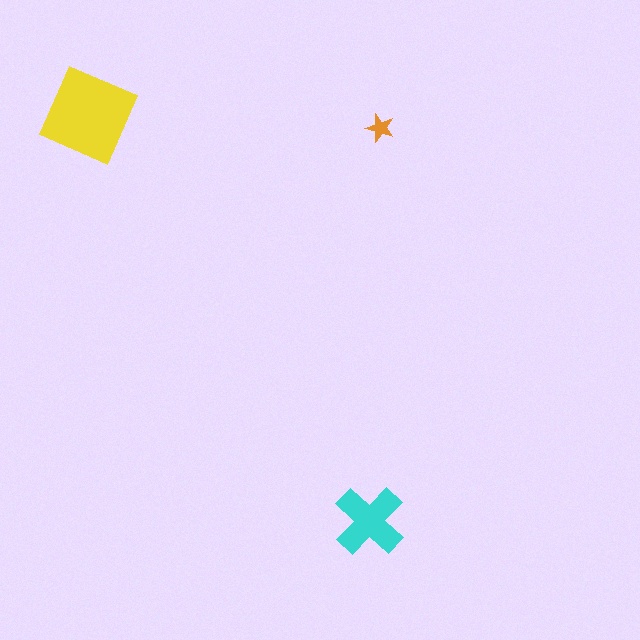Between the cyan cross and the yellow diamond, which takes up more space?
The yellow diamond.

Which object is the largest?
The yellow diamond.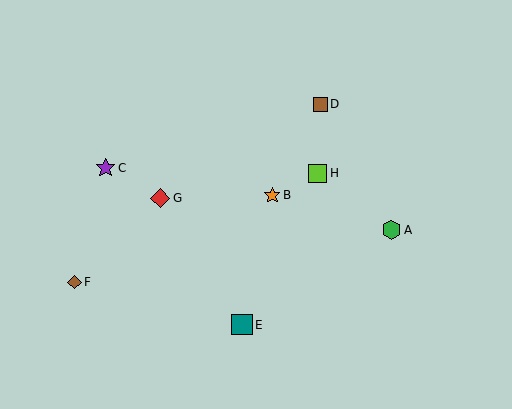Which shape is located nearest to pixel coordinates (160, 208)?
The red diamond (labeled G) at (160, 198) is nearest to that location.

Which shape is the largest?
The teal square (labeled E) is the largest.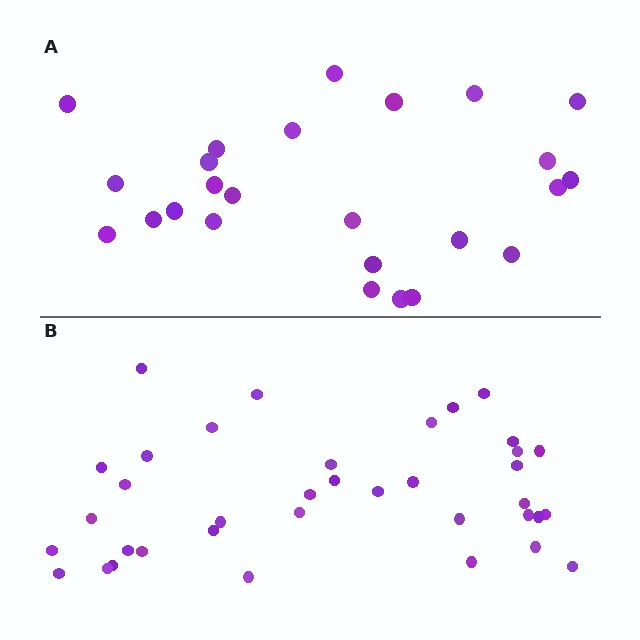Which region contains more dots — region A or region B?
Region B (the bottom region) has more dots.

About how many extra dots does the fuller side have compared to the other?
Region B has roughly 12 or so more dots than region A.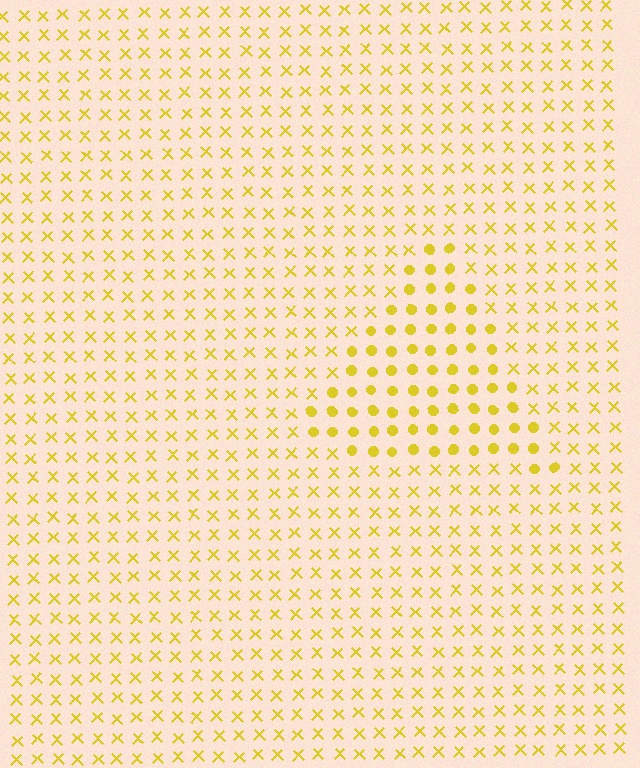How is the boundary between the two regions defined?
The boundary is defined by a change in element shape: circles inside vs. X marks outside. All elements share the same color and spacing.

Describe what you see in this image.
The image is filled with small yellow elements arranged in a uniform grid. A triangle-shaped region contains circles, while the surrounding area contains X marks. The boundary is defined purely by the change in element shape.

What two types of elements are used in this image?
The image uses circles inside the triangle region and X marks outside it.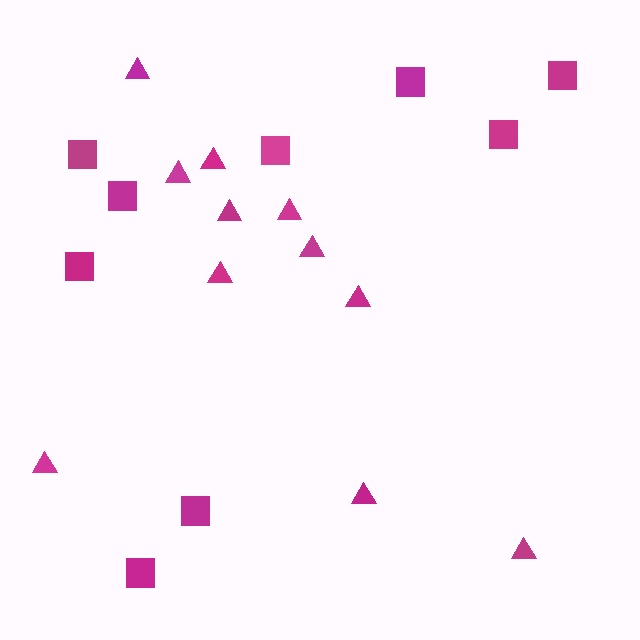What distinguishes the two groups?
There are 2 groups: one group of triangles (11) and one group of squares (9).